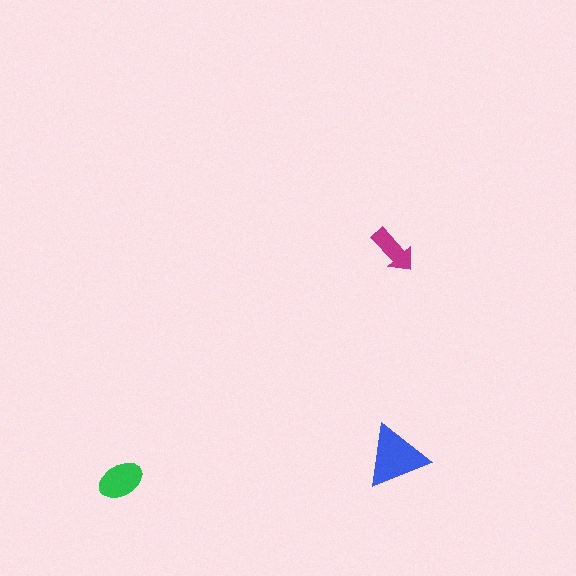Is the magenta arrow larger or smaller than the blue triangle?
Smaller.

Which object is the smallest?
The magenta arrow.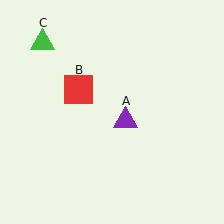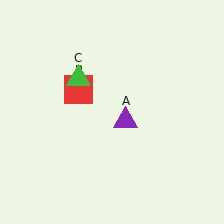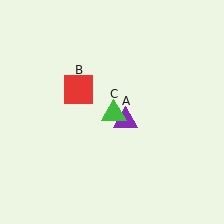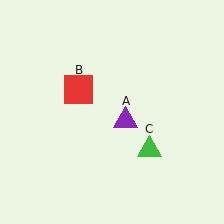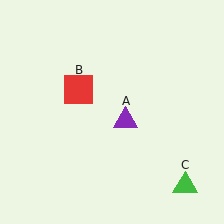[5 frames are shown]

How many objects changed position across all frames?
1 object changed position: green triangle (object C).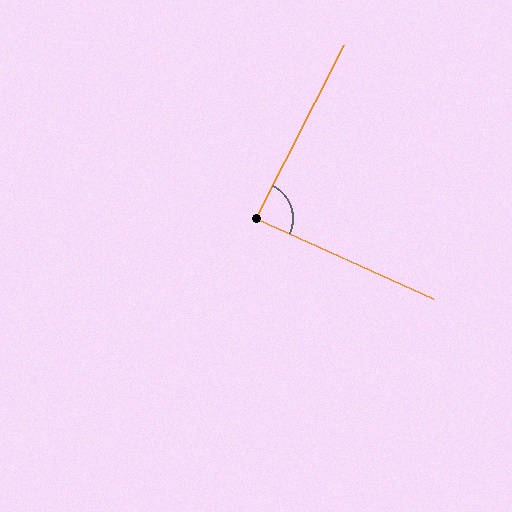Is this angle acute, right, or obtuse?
It is approximately a right angle.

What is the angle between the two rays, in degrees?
Approximately 87 degrees.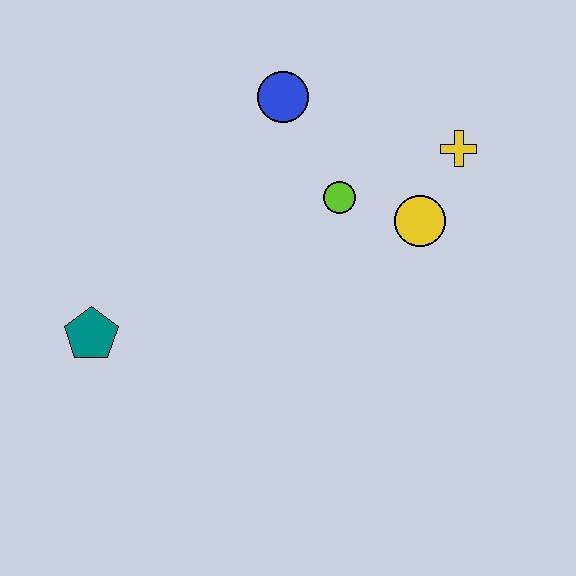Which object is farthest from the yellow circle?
The teal pentagon is farthest from the yellow circle.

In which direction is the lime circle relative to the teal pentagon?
The lime circle is to the right of the teal pentagon.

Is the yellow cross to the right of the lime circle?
Yes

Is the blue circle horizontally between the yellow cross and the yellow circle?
No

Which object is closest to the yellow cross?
The yellow circle is closest to the yellow cross.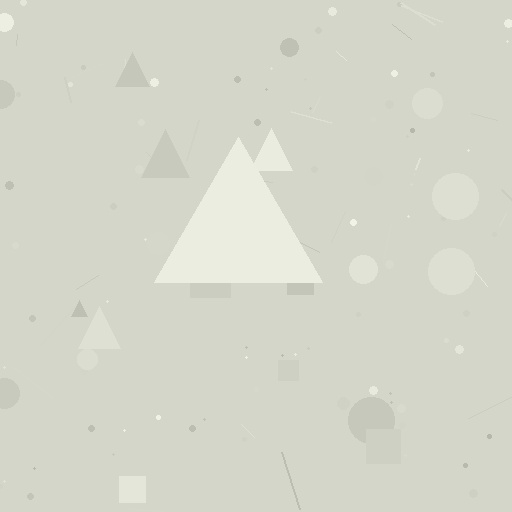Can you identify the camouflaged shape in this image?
The camouflaged shape is a triangle.